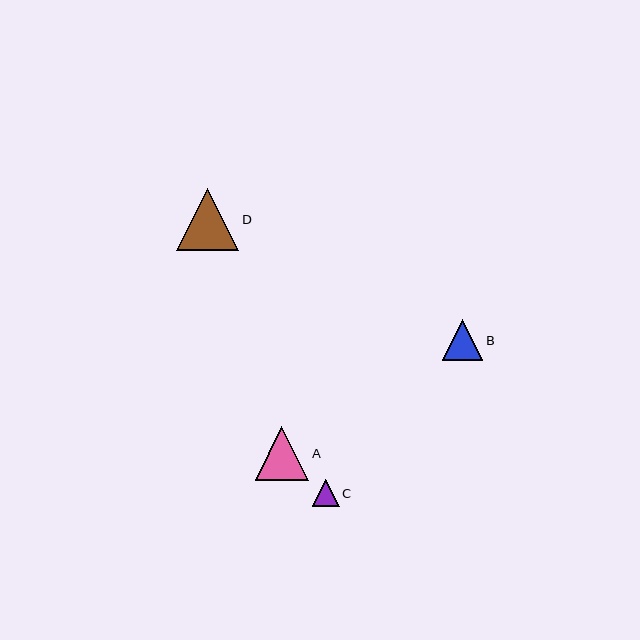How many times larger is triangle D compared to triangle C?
Triangle D is approximately 2.3 times the size of triangle C.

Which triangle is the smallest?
Triangle C is the smallest with a size of approximately 27 pixels.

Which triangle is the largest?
Triangle D is the largest with a size of approximately 62 pixels.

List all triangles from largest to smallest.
From largest to smallest: D, A, B, C.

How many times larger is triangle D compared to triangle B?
Triangle D is approximately 1.5 times the size of triangle B.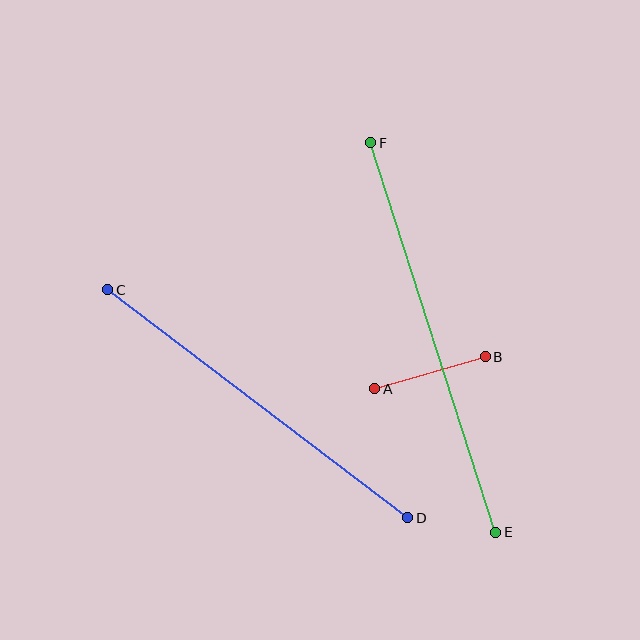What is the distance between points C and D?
The distance is approximately 377 pixels.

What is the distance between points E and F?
The distance is approximately 409 pixels.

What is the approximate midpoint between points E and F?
The midpoint is at approximately (433, 338) pixels.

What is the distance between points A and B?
The distance is approximately 115 pixels.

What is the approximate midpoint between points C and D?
The midpoint is at approximately (258, 404) pixels.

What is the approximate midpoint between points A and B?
The midpoint is at approximately (430, 373) pixels.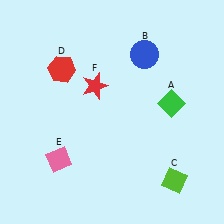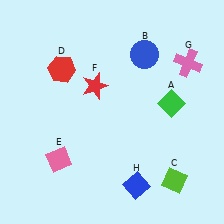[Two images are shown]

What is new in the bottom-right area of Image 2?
A blue diamond (H) was added in the bottom-right area of Image 2.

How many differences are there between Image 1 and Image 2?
There are 2 differences between the two images.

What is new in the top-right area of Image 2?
A pink cross (G) was added in the top-right area of Image 2.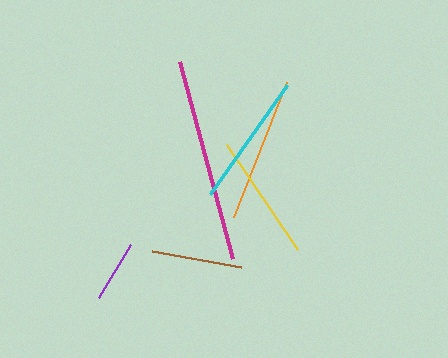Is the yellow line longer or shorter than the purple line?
The yellow line is longer than the purple line.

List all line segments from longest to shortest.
From longest to shortest: magenta, orange, cyan, yellow, brown, purple.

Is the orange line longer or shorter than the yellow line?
The orange line is longer than the yellow line.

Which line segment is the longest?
The magenta line is the longest at approximately 204 pixels.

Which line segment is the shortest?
The purple line is the shortest at approximately 63 pixels.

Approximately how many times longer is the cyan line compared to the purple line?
The cyan line is approximately 2.1 times the length of the purple line.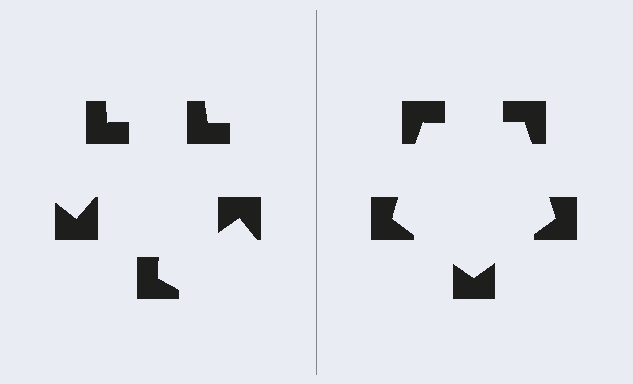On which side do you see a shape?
An illusory pentagon appears on the right side. On the left side the wedge cuts are rotated, so no coherent shape forms.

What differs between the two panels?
The notched squares are positioned identically on both sides; only the wedge orientations differ. On the right they align to a pentagon; on the left they are misaligned.